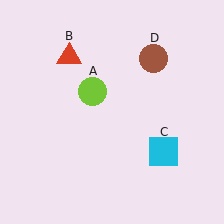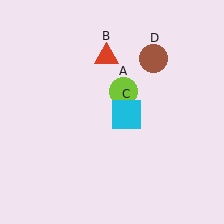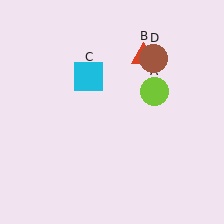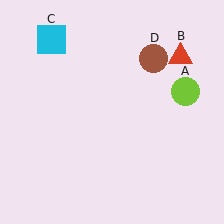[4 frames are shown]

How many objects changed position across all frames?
3 objects changed position: lime circle (object A), red triangle (object B), cyan square (object C).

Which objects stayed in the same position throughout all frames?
Brown circle (object D) remained stationary.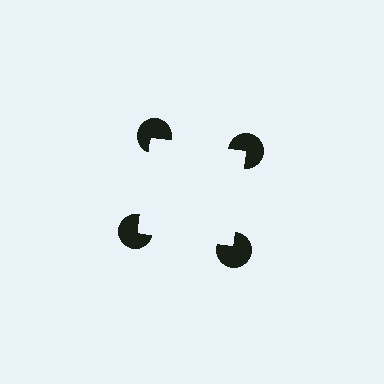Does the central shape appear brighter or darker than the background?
It typically appears slightly brighter than the background, even though no actual brightness change is drawn.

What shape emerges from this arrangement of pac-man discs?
An illusory square — its edges are inferred from the aligned wedge cuts in the pac-man discs, not physically drawn.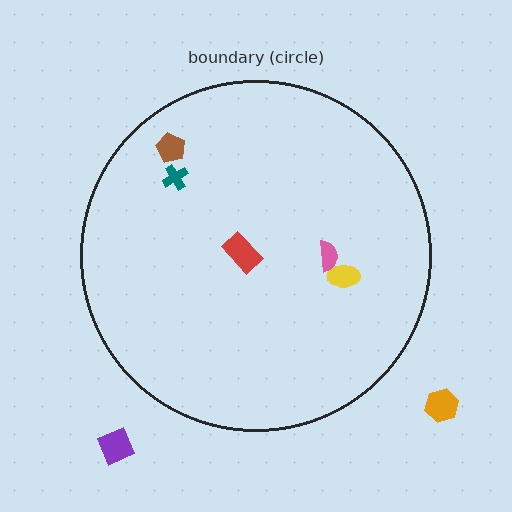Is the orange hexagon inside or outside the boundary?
Outside.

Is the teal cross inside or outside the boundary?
Inside.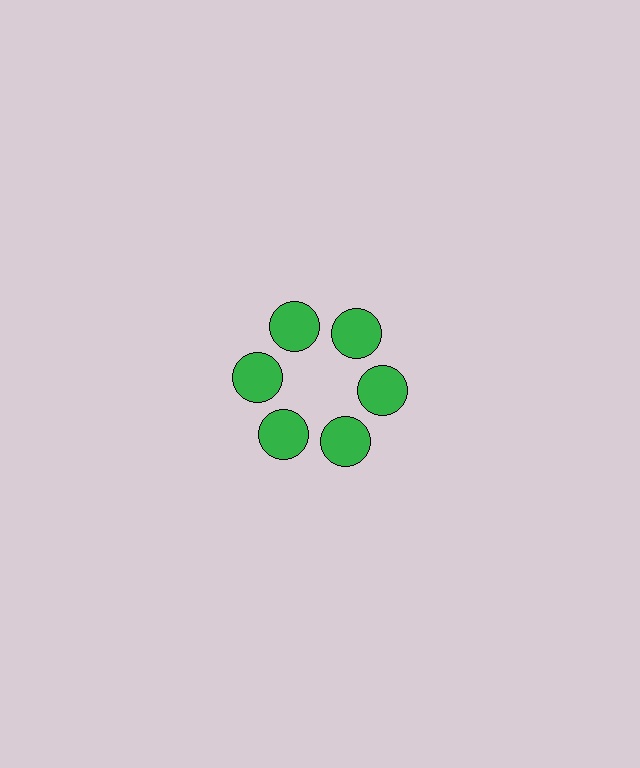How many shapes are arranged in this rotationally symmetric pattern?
There are 6 shapes, arranged in 6 groups of 1.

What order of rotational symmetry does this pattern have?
This pattern has 6-fold rotational symmetry.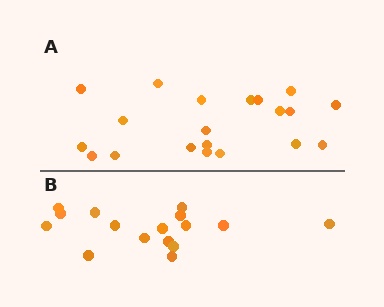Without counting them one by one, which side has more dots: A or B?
Region A (the top region) has more dots.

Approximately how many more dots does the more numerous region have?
Region A has about 4 more dots than region B.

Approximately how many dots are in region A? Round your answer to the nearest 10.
About 20 dots.